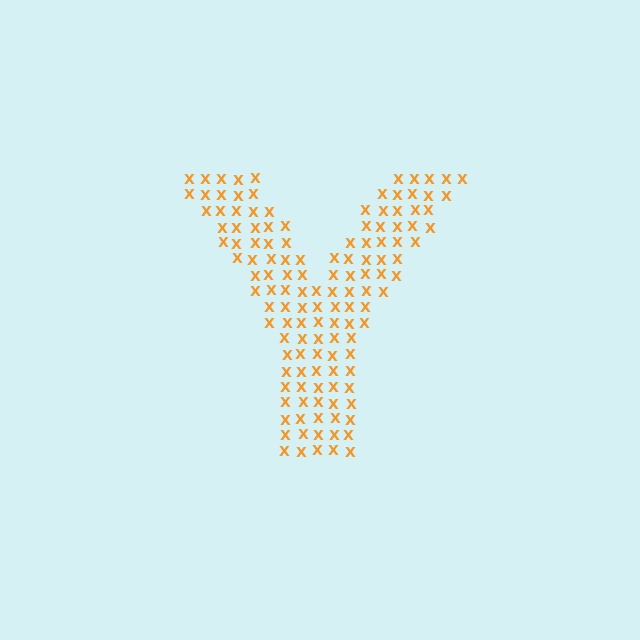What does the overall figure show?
The overall figure shows the letter Y.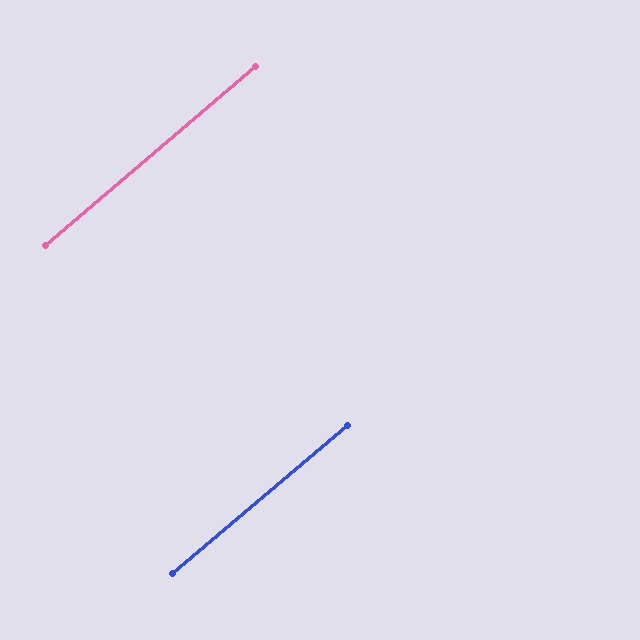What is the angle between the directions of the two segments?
Approximately 0 degrees.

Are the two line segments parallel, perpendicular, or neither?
Parallel — their directions differ by only 0.2°.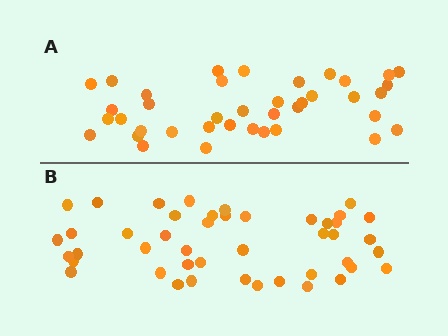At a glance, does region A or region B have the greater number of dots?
Region B (the bottom region) has more dots.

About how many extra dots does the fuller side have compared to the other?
Region B has about 6 more dots than region A.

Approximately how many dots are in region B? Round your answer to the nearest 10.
About 40 dots. (The exact count is 45, which rounds to 40.)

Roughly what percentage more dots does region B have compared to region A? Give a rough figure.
About 15% more.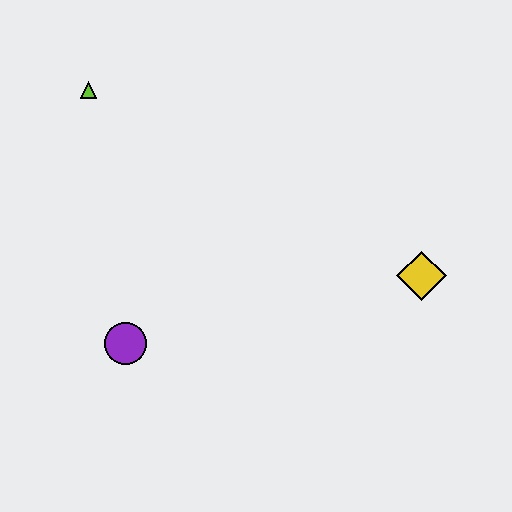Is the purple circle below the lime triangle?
Yes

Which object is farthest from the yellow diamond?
The lime triangle is farthest from the yellow diamond.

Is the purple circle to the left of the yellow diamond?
Yes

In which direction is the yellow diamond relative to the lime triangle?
The yellow diamond is to the right of the lime triangle.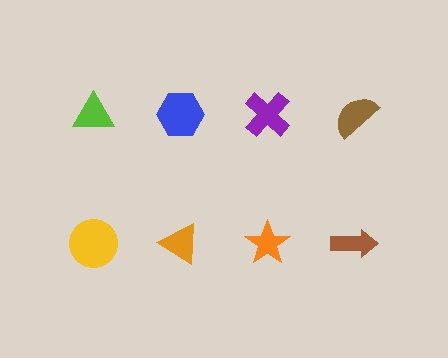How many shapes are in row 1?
4 shapes.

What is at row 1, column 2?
A blue hexagon.